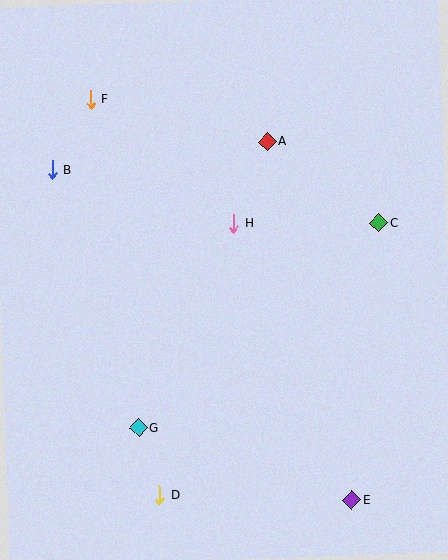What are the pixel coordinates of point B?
Point B is at (52, 170).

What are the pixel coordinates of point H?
Point H is at (234, 223).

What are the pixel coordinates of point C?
Point C is at (379, 223).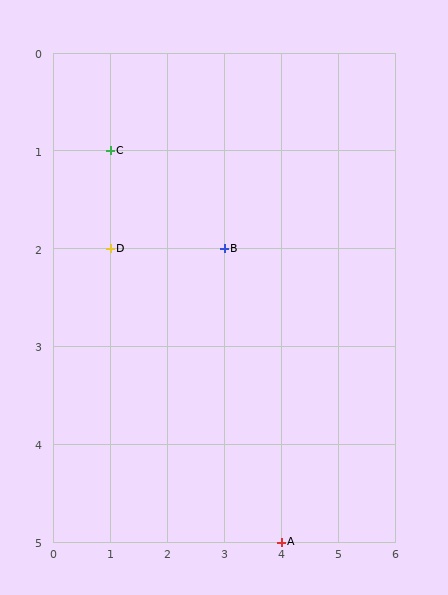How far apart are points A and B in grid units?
Points A and B are 1 column and 3 rows apart (about 3.2 grid units diagonally).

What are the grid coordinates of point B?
Point B is at grid coordinates (3, 2).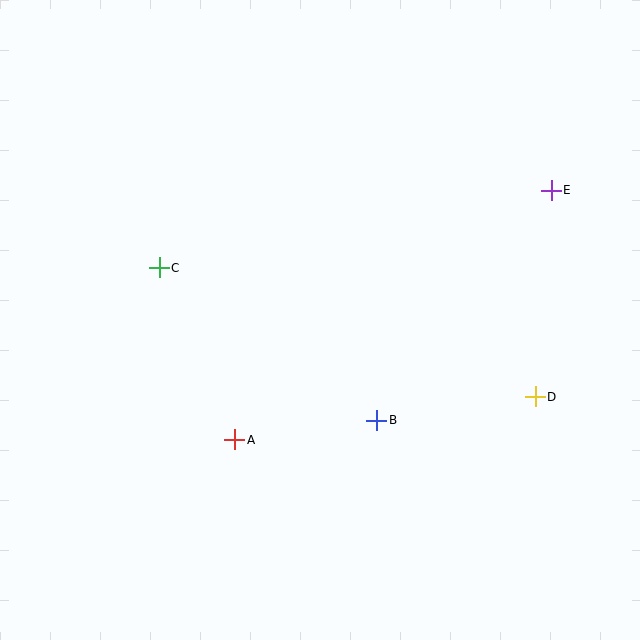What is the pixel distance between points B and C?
The distance between B and C is 266 pixels.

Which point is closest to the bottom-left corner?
Point A is closest to the bottom-left corner.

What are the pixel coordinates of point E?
Point E is at (551, 190).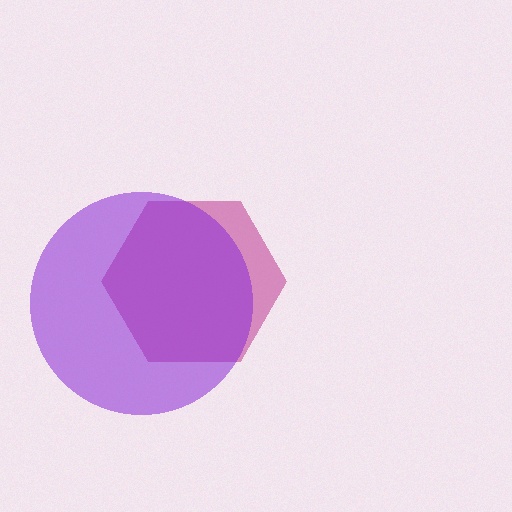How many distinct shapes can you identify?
There are 2 distinct shapes: a magenta hexagon, a purple circle.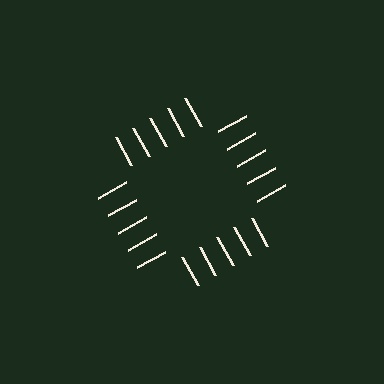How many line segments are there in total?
20 — 5 along each of the 4 edges.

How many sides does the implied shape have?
4 sides — the line-ends trace a square.